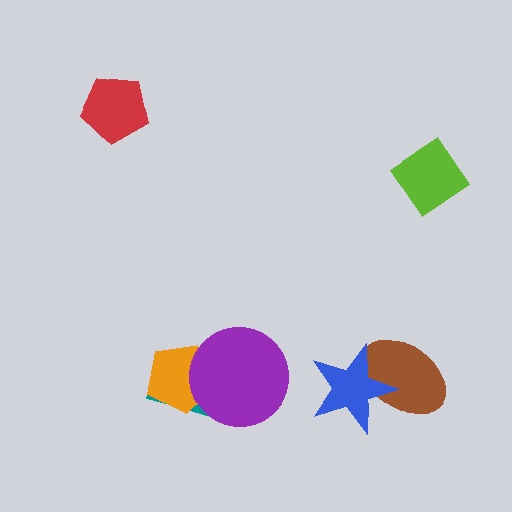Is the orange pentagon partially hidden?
Yes, it is partially covered by another shape.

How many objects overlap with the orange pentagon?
2 objects overlap with the orange pentagon.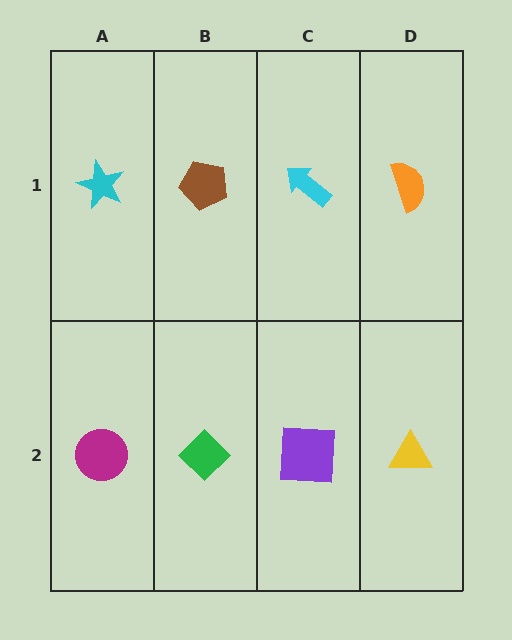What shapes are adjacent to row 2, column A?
A cyan star (row 1, column A), a green diamond (row 2, column B).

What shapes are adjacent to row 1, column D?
A yellow triangle (row 2, column D), a cyan arrow (row 1, column C).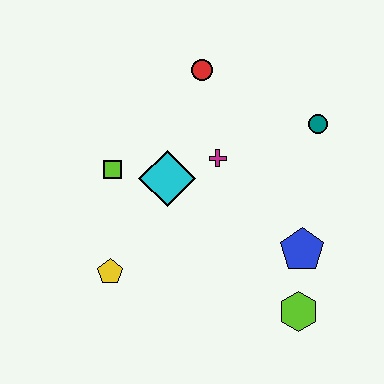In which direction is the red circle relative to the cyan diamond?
The red circle is above the cyan diamond.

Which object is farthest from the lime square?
The lime hexagon is farthest from the lime square.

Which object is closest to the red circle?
The magenta cross is closest to the red circle.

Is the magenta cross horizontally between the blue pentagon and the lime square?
Yes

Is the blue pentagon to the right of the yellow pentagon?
Yes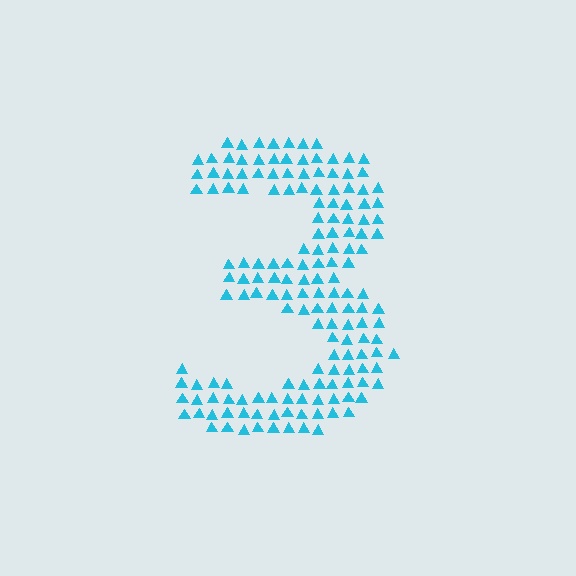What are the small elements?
The small elements are triangles.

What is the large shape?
The large shape is the digit 3.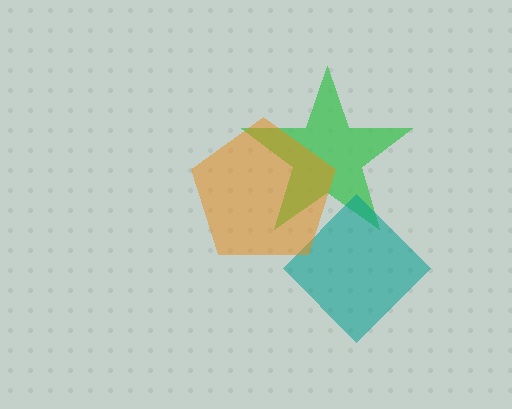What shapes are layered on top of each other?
The layered shapes are: a green star, a teal diamond, an orange pentagon.